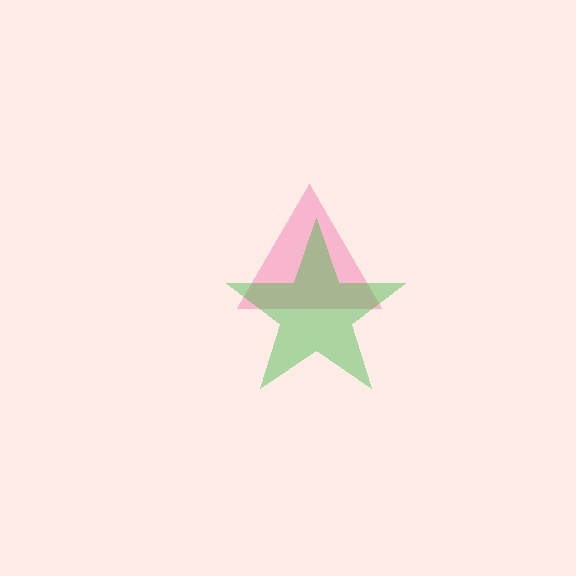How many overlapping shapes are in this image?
There are 2 overlapping shapes in the image.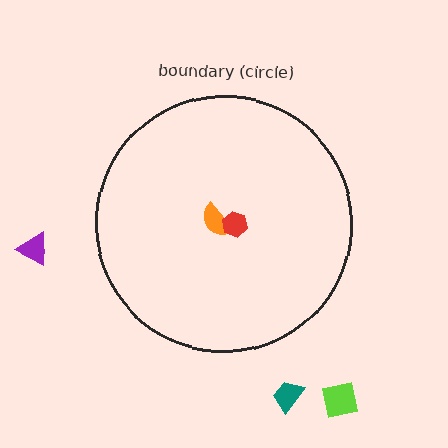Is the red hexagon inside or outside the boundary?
Inside.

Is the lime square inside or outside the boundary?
Outside.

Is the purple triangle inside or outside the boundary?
Outside.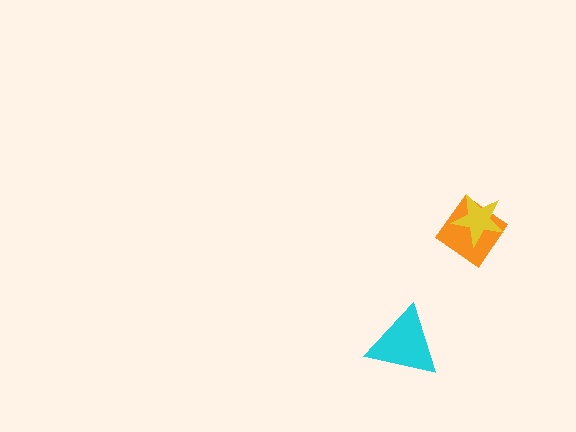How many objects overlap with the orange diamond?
1 object overlaps with the orange diamond.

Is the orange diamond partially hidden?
Yes, it is partially covered by another shape.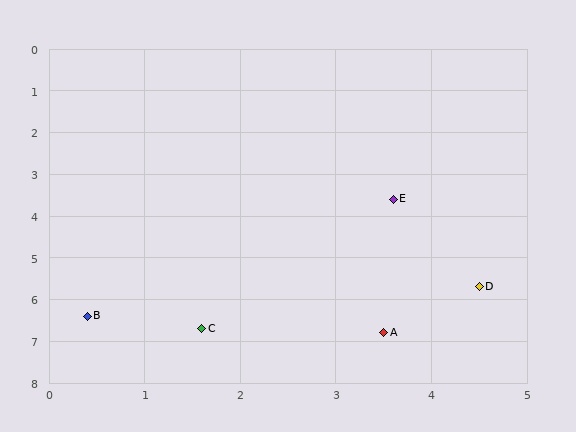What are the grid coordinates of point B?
Point B is at approximately (0.4, 6.4).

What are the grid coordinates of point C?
Point C is at approximately (1.6, 6.7).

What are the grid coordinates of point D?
Point D is at approximately (4.5, 5.7).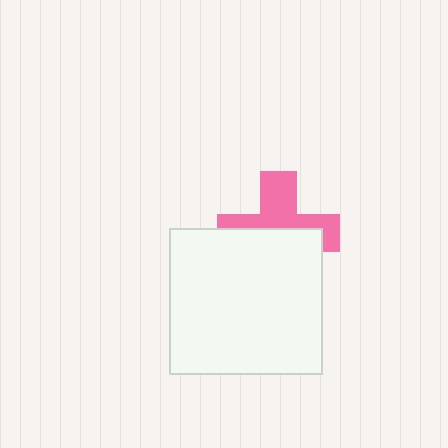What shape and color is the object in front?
The object in front is a white rectangle.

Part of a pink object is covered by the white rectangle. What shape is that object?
It is a cross.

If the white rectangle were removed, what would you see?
You would see the complete pink cross.